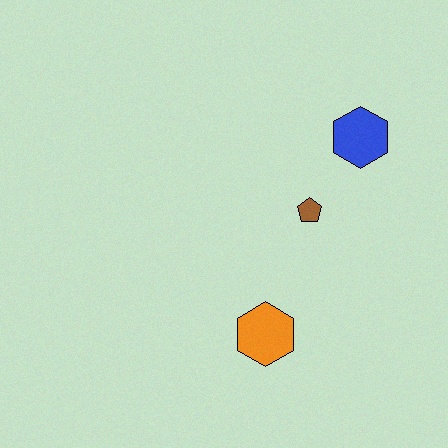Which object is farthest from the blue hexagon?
The orange hexagon is farthest from the blue hexagon.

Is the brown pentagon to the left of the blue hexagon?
Yes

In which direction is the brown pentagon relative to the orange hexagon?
The brown pentagon is above the orange hexagon.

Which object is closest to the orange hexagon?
The brown pentagon is closest to the orange hexagon.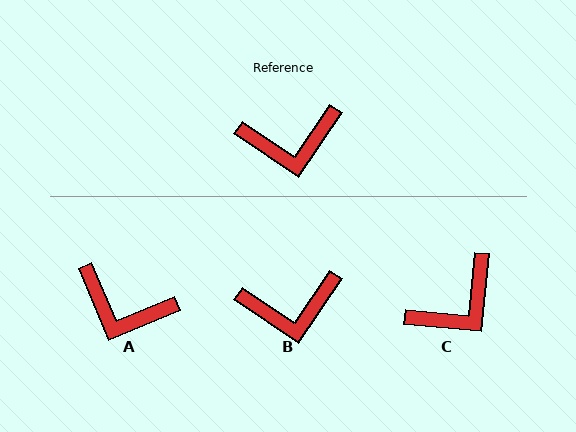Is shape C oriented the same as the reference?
No, it is off by about 29 degrees.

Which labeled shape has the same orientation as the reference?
B.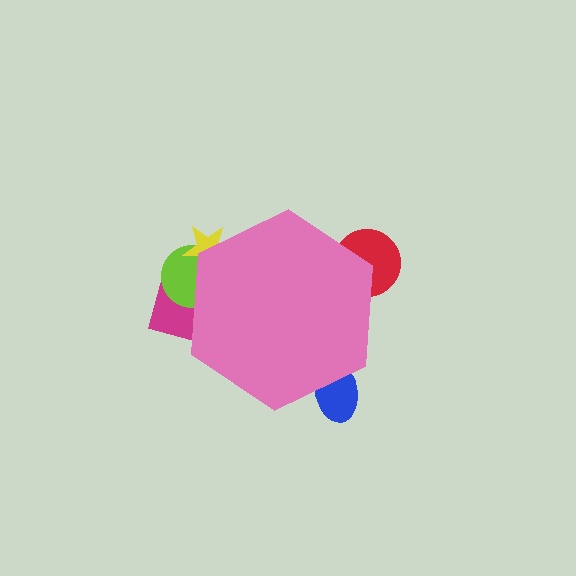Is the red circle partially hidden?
Yes, the red circle is partially hidden behind the pink hexagon.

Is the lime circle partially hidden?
Yes, the lime circle is partially hidden behind the pink hexagon.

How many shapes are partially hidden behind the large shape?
6 shapes are partially hidden.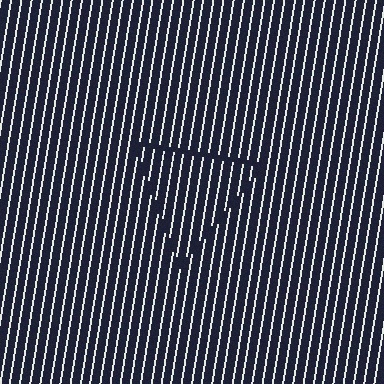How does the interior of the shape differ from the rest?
The interior of the shape contains the same grating, shifted by half a period — the contour is defined by the phase discontinuity where line-ends from the inner and outer gratings abut.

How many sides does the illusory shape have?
3 sides — the line-ends trace a triangle.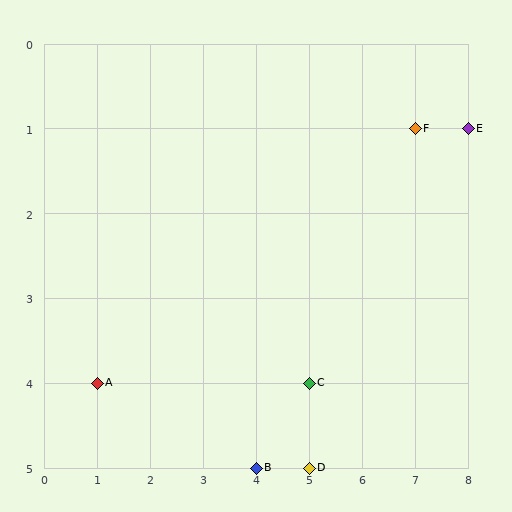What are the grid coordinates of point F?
Point F is at grid coordinates (7, 1).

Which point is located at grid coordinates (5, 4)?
Point C is at (5, 4).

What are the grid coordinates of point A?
Point A is at grid coordinates (1, 4).